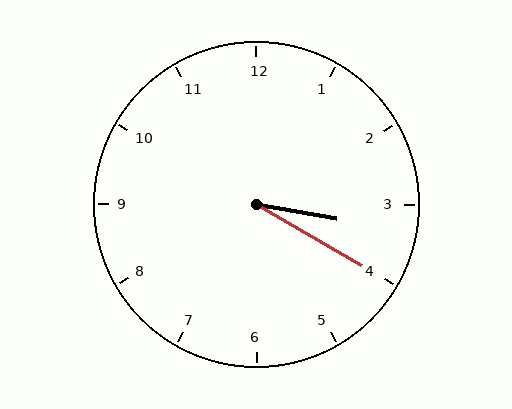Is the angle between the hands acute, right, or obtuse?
It is acute.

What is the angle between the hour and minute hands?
Approximately 20 degrees.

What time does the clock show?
3:20.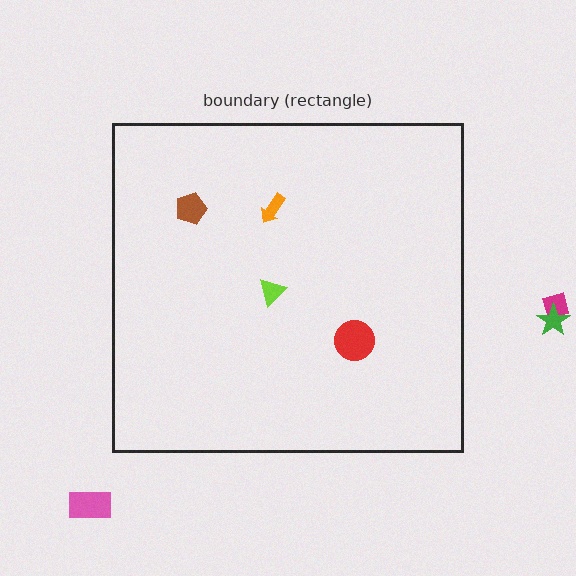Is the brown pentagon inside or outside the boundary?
Inside.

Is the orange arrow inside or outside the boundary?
Inside.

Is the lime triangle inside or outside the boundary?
Inside.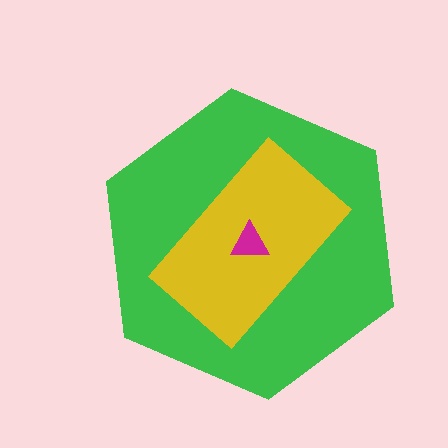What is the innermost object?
The magenta triangle.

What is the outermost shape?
The green hexagon.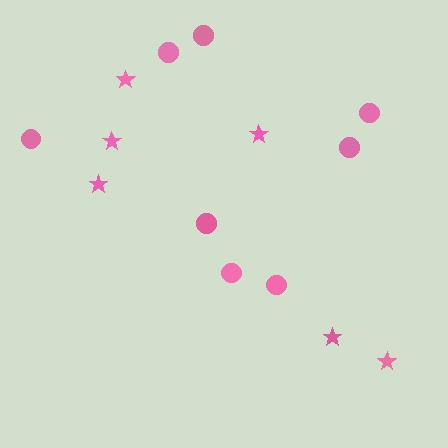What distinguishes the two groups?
There are 2 groups: one group of circles (8) and one group of stars (6).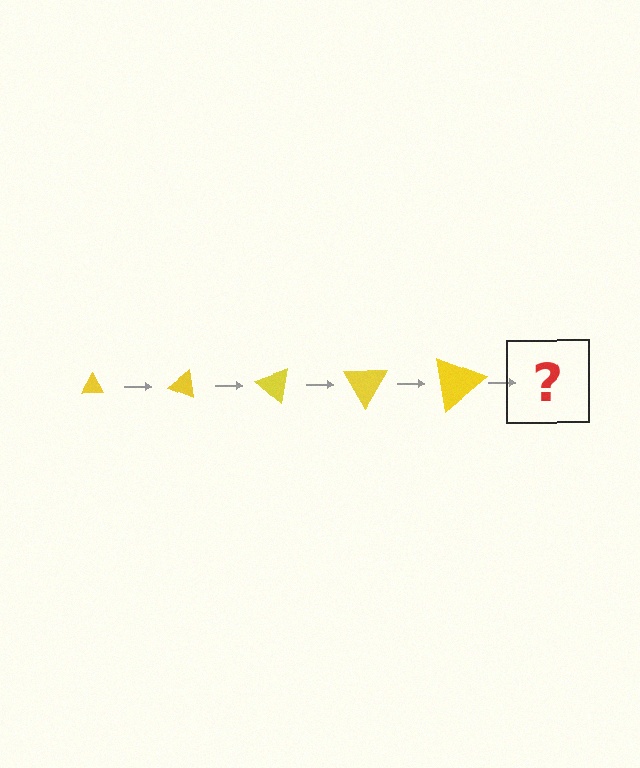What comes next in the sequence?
The next element should be a triangle, larger than the previous one and rotated 100 degrees from the start.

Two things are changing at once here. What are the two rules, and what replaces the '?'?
The two rules are that the triangle grows larger each step and it rotates 20 degrees each step. The '?' should be a triangle, larger than the previous one and rotated 100 degrees from the start.